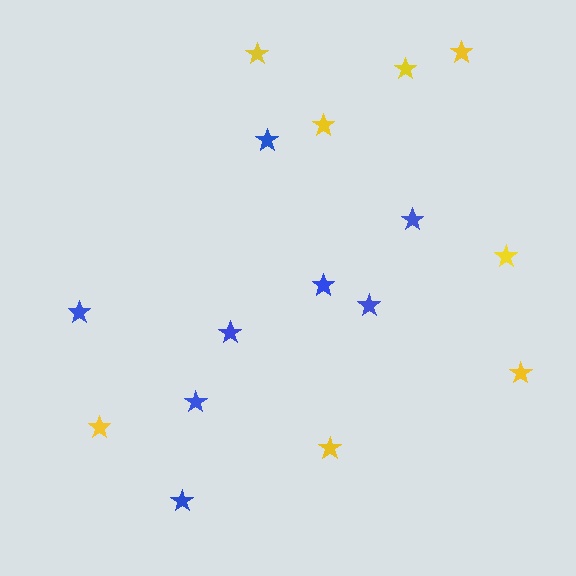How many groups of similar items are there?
There are 2 groups: one group of yellow stars (8) and one group of blue stars (8).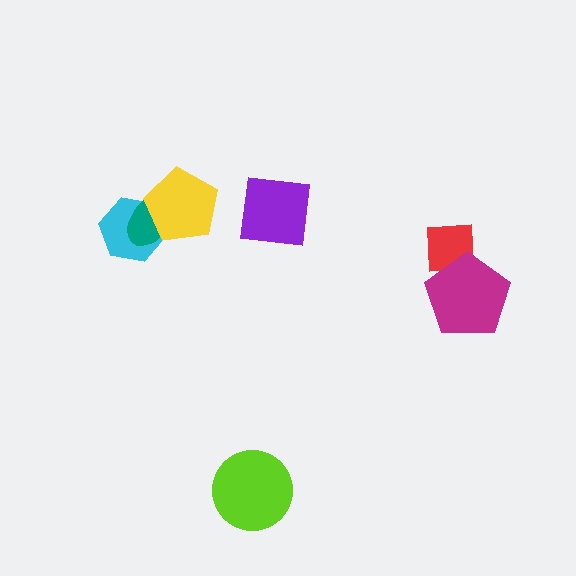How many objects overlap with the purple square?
0 objects overlap with the purple square.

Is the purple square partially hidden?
No, no other shape covers it.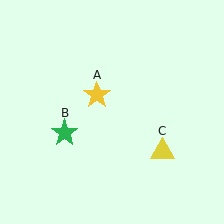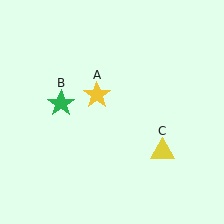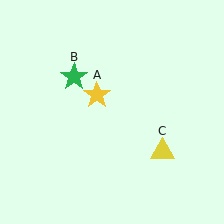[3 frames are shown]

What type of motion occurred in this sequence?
The green star (object B) rotated clockwise around the center of the scene.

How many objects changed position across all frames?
1 object changed position: green star (object B).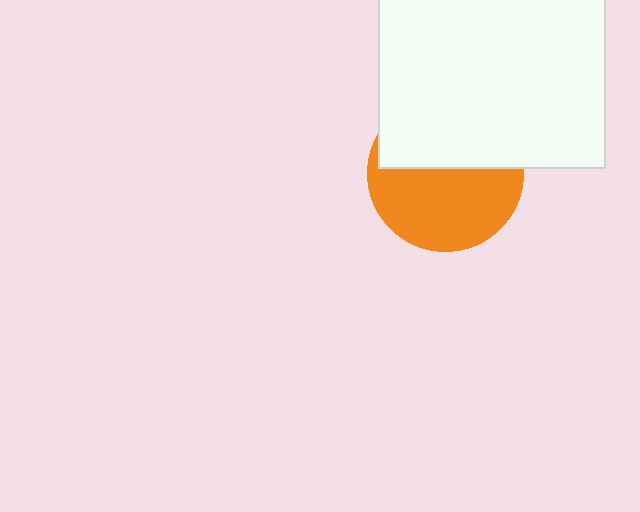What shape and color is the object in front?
The object in front is a white square.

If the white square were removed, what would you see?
You would see the complete orange circle.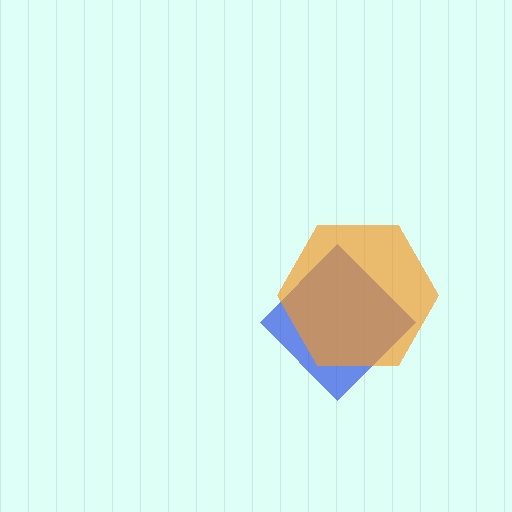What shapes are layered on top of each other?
The layered shapes are: a blue diamond, an orange hexagon.